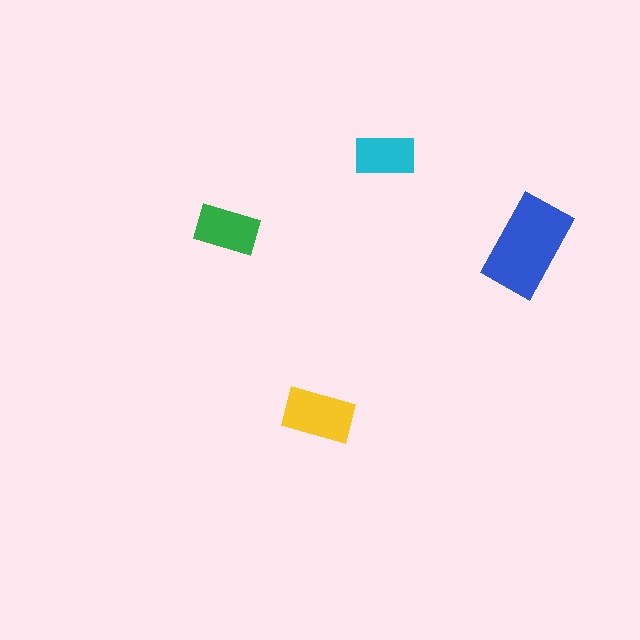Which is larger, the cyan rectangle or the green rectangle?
The green one.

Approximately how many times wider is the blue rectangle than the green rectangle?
About 1.5 times wider.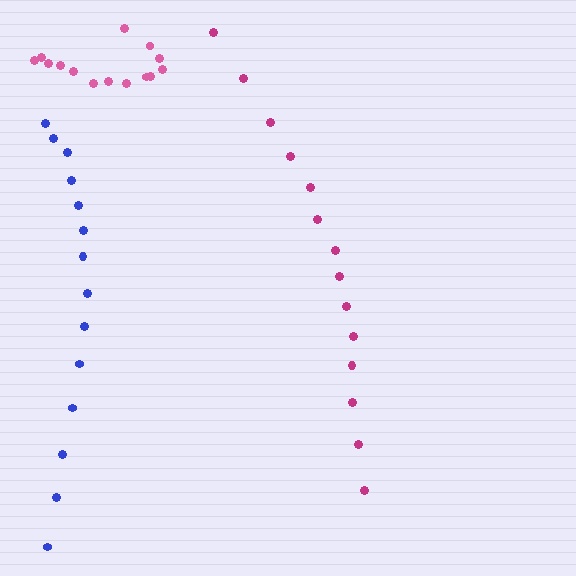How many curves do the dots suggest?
There are 3 distinct paths.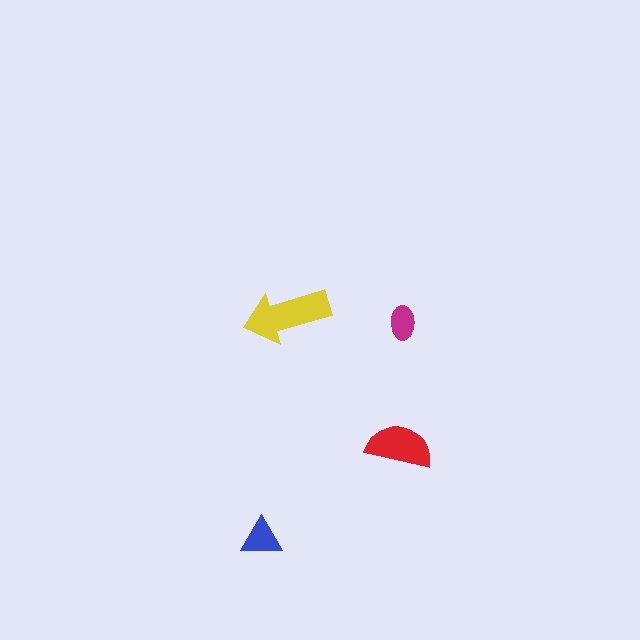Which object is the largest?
The yellow arrow.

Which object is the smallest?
The magenta ellipse.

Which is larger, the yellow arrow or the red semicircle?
The yellow arrow.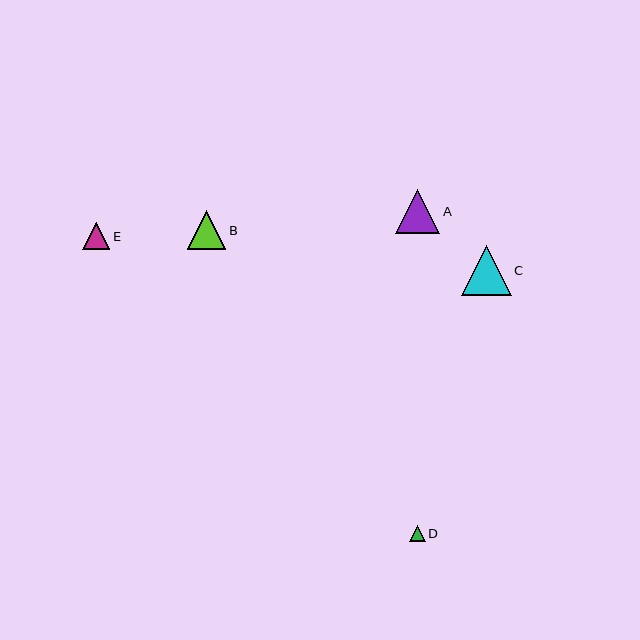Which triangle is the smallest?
Triangle D is the smallest with a size of approximately 16 pixels.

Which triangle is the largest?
Triangle C is the largest with a size of approximately 50 pixels.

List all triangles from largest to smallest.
From largest to smallest: C, A, B, E, D.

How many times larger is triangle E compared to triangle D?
Triangle E is approximately 1.7 times the size of triangle D.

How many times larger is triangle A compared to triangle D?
Triangle A is approximately 2.8 times the size of triangle D.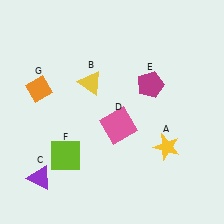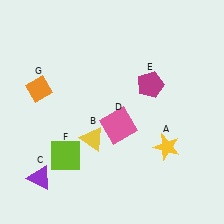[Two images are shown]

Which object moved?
The yellow triangle (B) moved down.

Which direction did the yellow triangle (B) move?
The yellow triangle (B) moved down.